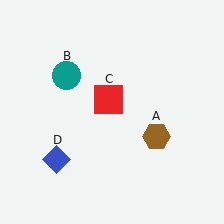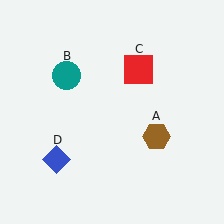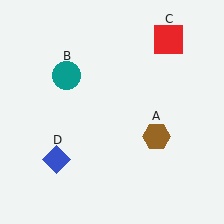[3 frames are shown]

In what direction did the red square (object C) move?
The red square (object C) moved up and to the right.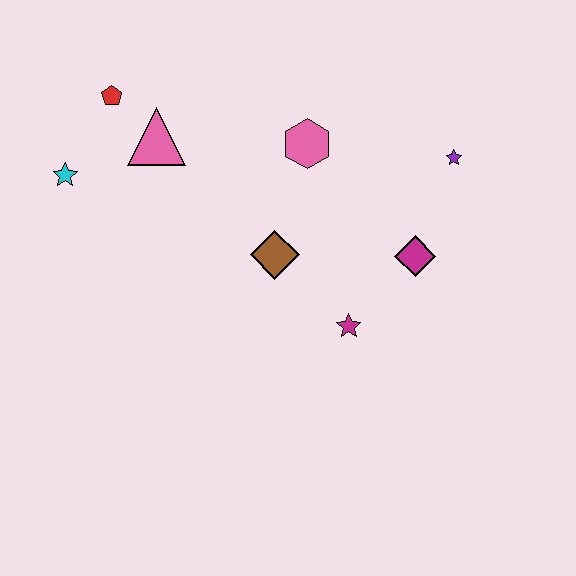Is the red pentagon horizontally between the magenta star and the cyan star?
Yes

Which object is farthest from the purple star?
The cyan star is farthest from the purple star.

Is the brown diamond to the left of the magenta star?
Yes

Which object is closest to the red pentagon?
The pink triangle is closest to the red pentagon.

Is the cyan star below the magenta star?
No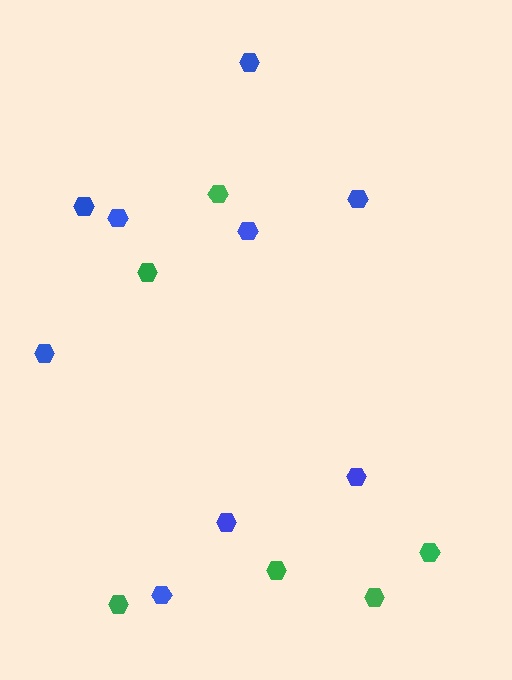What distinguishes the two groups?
There are 2 groups: one group of blue hexagons (9) and one group of green hexagons (6).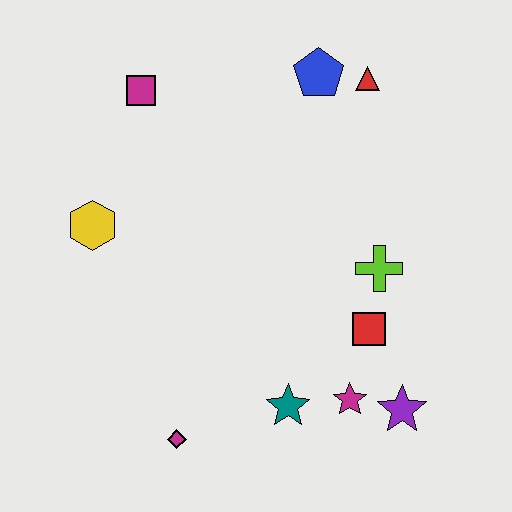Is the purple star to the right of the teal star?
Yes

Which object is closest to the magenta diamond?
The teal star is closest to the magenta diamond.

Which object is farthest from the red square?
The magenta square is farthest from the red square.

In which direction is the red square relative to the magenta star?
The red square is above the magenta star.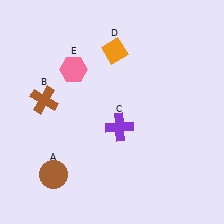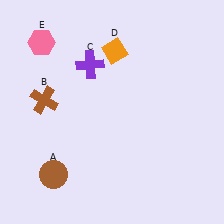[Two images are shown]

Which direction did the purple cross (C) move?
The purple cross (C) moved up.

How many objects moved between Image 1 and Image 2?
2 objects moved between the two images.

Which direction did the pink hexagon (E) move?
The pink hexagon (E) moved left.